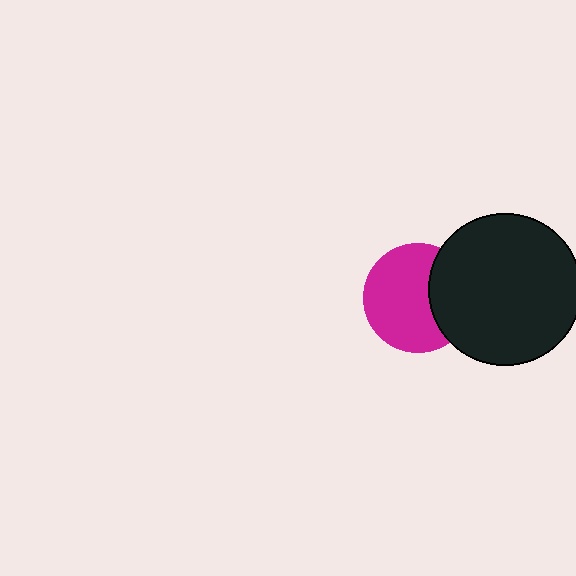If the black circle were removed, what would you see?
You would see the complete magenta circle.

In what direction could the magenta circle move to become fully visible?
The magenta circle could move left. That would shift it out from behind the black circle entirely.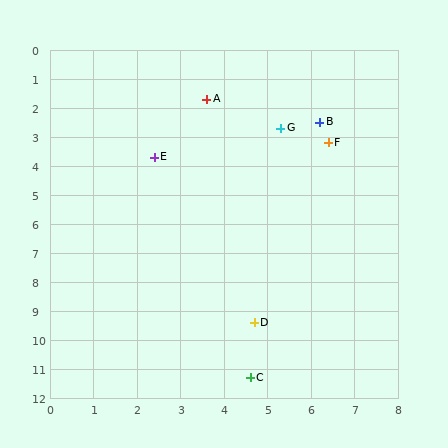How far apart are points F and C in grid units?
Points F and C are about 8.3 grid units apart.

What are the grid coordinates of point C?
Point C is at approximately (4.6, 11.3).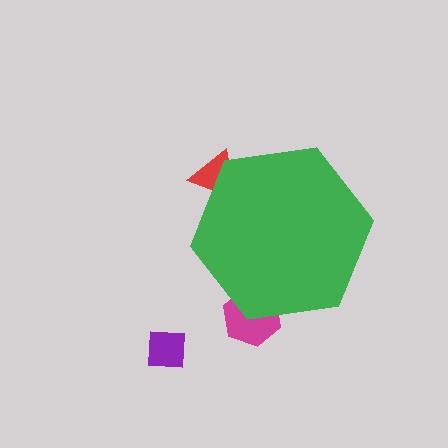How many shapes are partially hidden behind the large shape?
2 shapes are partially hidden.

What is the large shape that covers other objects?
A green hexagon.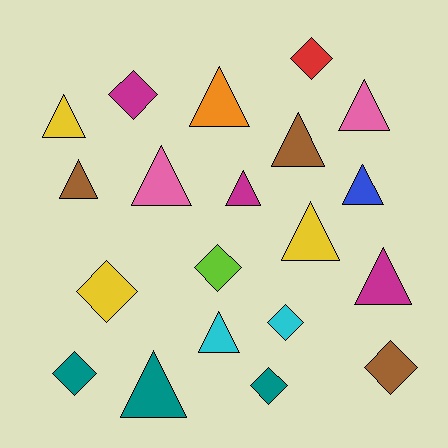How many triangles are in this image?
There are 12 triangles.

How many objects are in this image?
There are 20 objects.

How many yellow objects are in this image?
There are 3 yellow objects.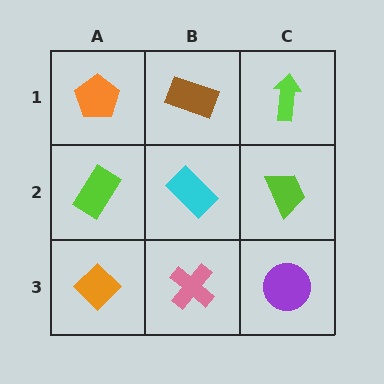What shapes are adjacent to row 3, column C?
A lime trapezoid (row 2, column C), a pink cross (row 3, column B).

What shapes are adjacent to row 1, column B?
A cyan rectangle (row 2, column B), an orange pentagon (row 1, column A), a lime arrow (row 1, column C).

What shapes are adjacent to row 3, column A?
A lime rectangle (row 2, column A), a pink cross (row 3, column B).